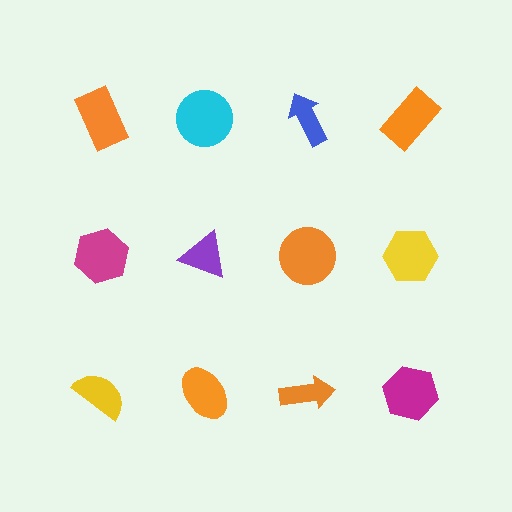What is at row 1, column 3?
A blue arrow.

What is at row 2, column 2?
A purple triangle.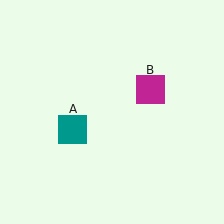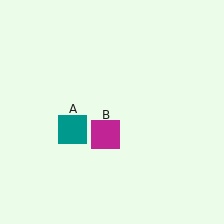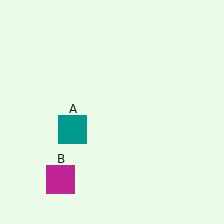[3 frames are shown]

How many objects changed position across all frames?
1 object changed position: magenta square (object B).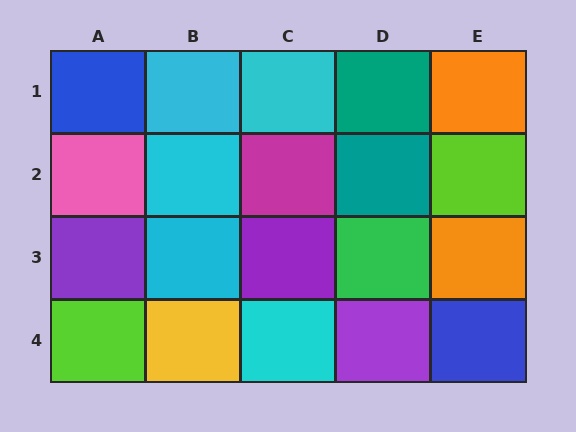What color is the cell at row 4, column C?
Cyan.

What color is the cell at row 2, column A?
Pink.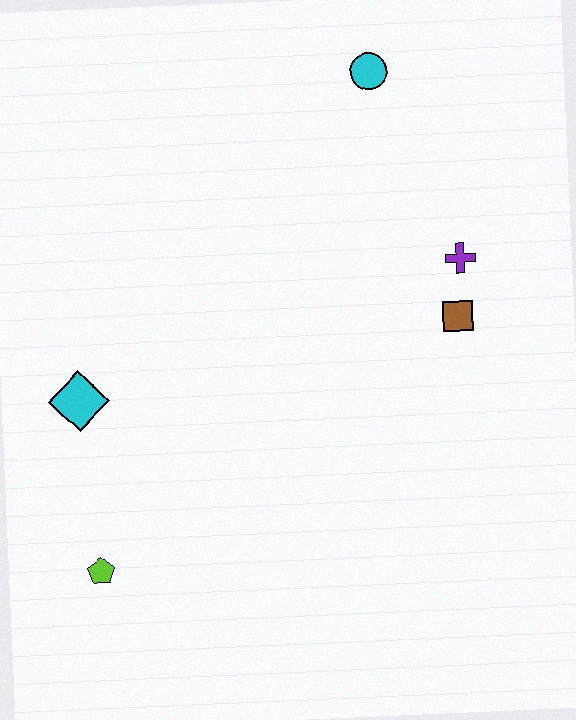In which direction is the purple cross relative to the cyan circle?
The purple cross is below the cyan circle.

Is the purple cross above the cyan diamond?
Yes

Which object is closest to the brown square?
The purple cross is closest to the brown square.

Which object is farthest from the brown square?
The lime pentagon is farthest from the brown square.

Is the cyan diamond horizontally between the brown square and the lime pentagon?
No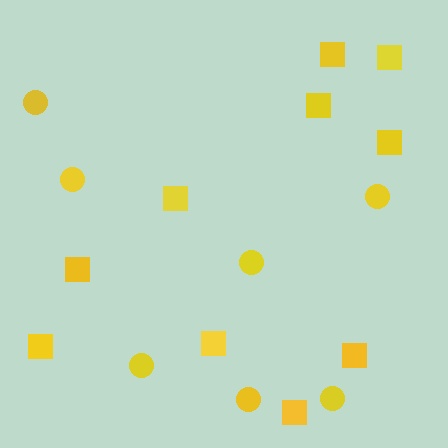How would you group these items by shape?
There are 2 groups: one group of circles (7) and one group of squares (10).